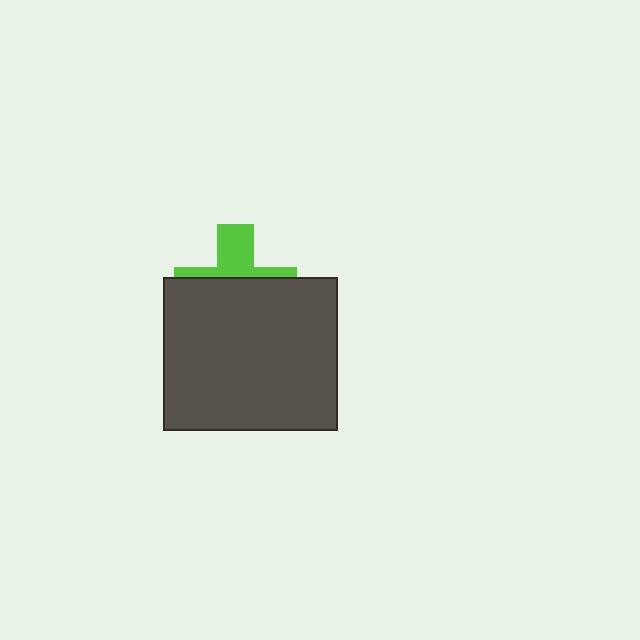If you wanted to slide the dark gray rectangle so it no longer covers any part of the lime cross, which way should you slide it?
Slide it down — that is the most direct way to separate the two shapes.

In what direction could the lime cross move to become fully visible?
The lime cross could move up. That would shift it out from behind the dark gray rectangle entirely.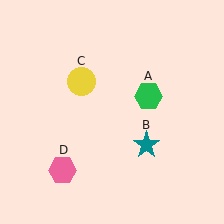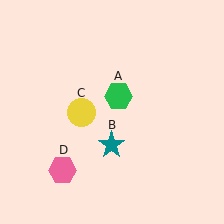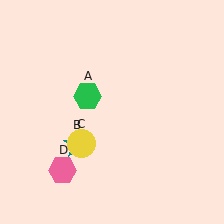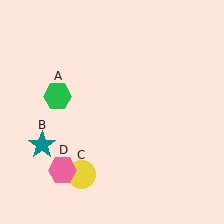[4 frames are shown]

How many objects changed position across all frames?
3 objects changed position: green hexagon (object A), teal star (object B), yellow circle (object C).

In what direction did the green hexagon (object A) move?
The green hexagon (object A) moved left.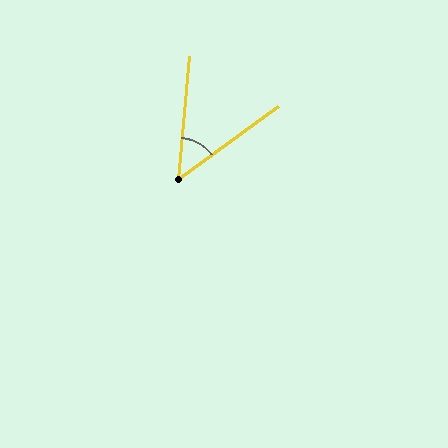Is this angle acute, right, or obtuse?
It is acute.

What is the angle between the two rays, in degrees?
Approximately 49 degrees.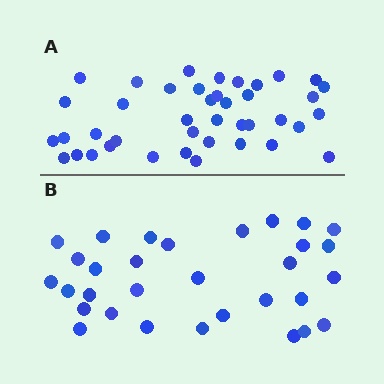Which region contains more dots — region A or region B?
Region A (the top region) has more dots.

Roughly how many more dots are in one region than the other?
Region A has roughly 10 or so more dots than region B.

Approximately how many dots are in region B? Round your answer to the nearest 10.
About 30 dots. (The exact count is 31, which rounds to 30.)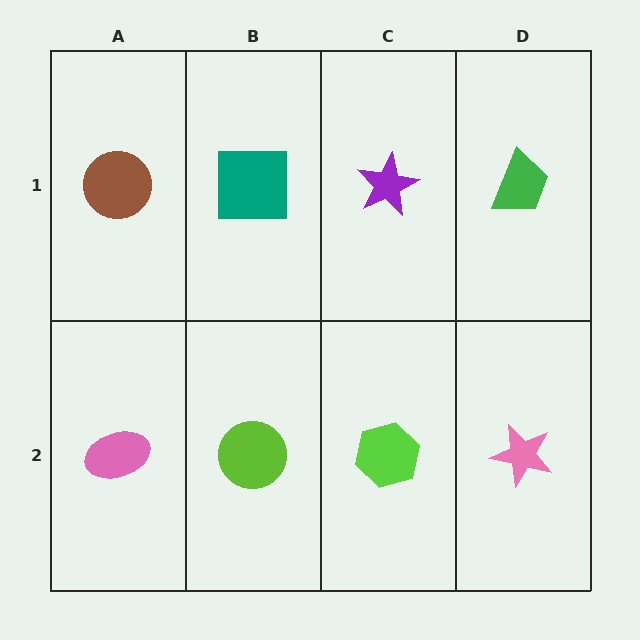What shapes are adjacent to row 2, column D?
A green trapezoid (row 1, column D), a lime hexagon (row 2, column C).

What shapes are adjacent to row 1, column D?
A pink star (row 2, column D), a purple star (row 1, column C).